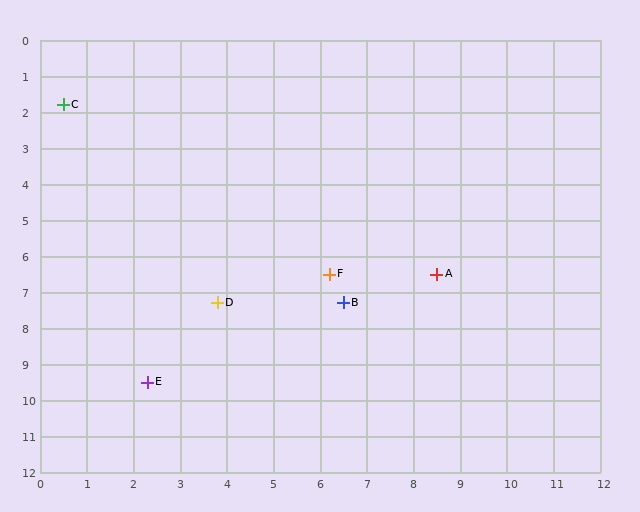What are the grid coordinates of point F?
Point F is at approximately (6.2, 6.5).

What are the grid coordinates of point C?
Point C is at approximately (0.5, 1.8).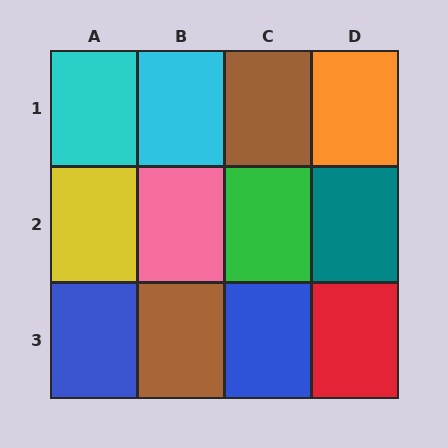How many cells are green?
1 cell is green.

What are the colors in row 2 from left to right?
Yellow, pink, green, teal.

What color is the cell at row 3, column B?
Brown.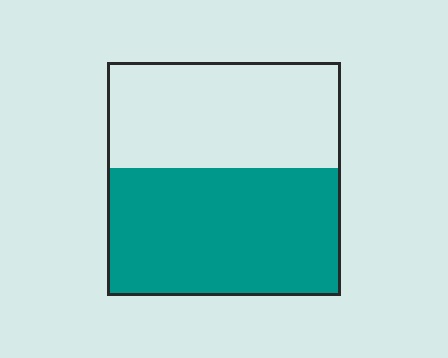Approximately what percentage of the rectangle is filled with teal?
Approximately 55%.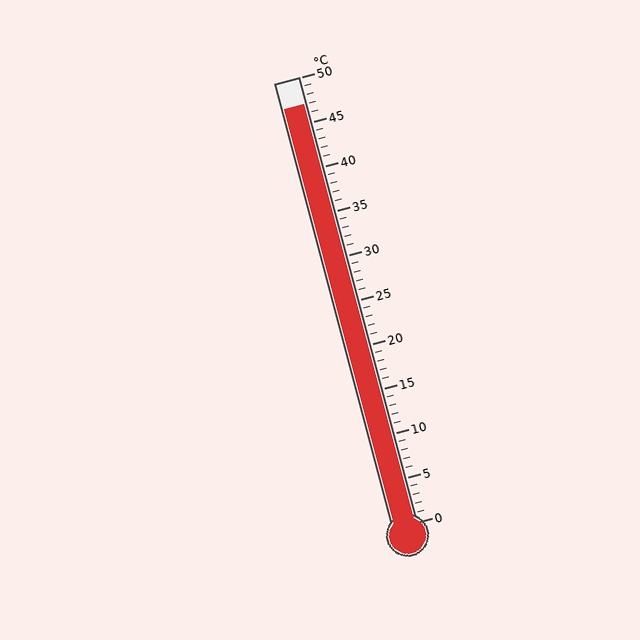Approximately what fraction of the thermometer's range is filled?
The thermometer is filled to approximately 95% of its range.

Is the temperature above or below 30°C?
The temperature is above 30°C.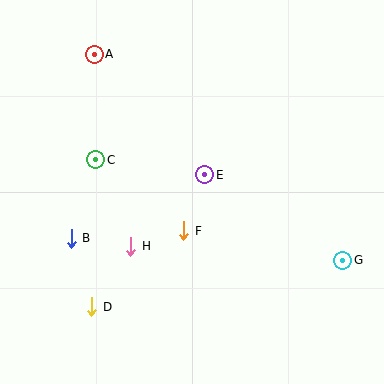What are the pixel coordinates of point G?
Point G is at (343, 260).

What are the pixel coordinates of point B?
Point B is at (71, 238).